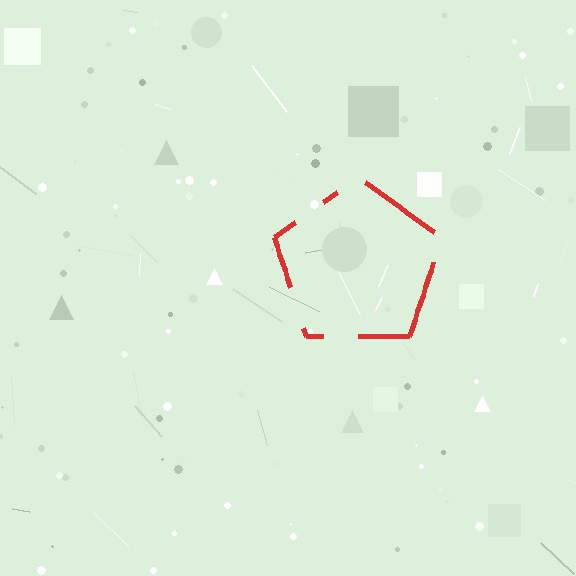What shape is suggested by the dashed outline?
The dashed outline suggests a pentagon.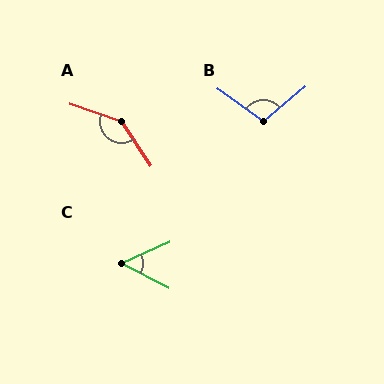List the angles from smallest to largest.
C (52°), B (104°), A (143°).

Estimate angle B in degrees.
Approximately 104 degrees.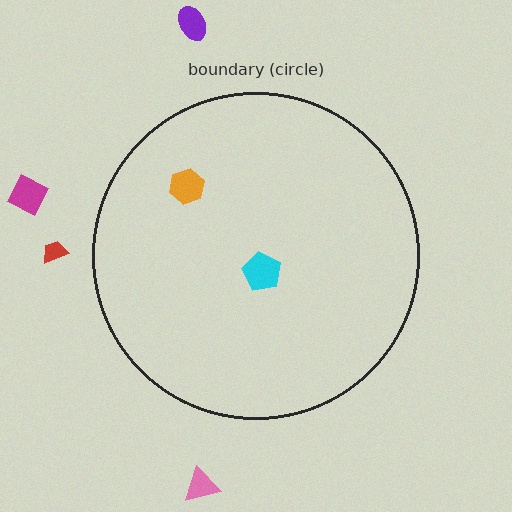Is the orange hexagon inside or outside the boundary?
Inside.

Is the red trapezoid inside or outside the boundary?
Outside.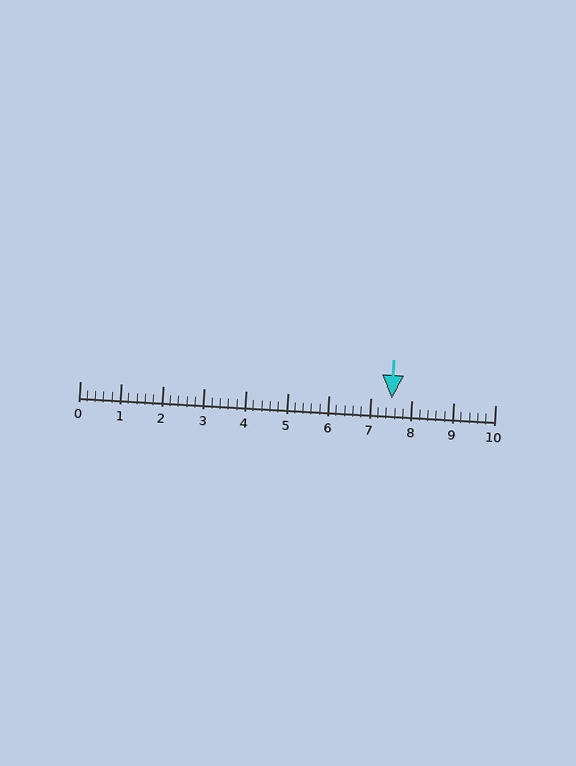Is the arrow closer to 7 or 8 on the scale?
The arrow is closer to 8.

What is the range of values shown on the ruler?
The ruler shows values from 0 to 10.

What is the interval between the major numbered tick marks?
The major tick marks are spaced 1 units apart.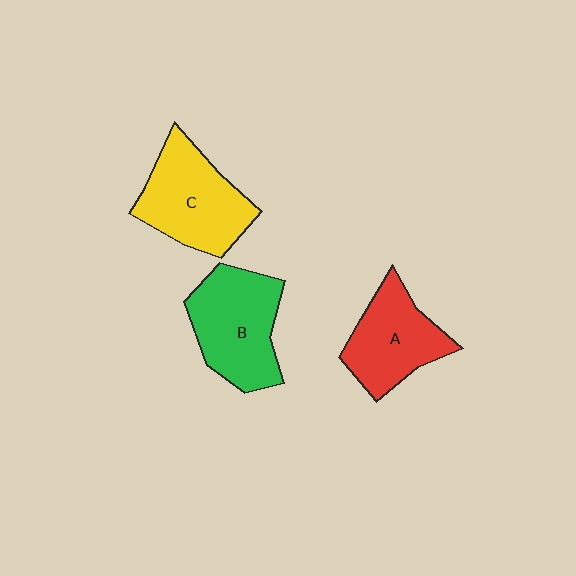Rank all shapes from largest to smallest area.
From largest to smallest: B (green), C (yellow), A (red).